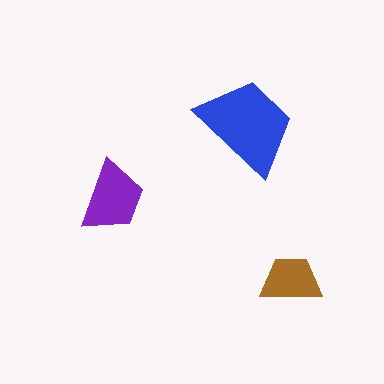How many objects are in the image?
There are 3 objects in the image.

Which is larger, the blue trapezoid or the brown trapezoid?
The blue one.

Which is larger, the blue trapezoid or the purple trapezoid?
The blue one.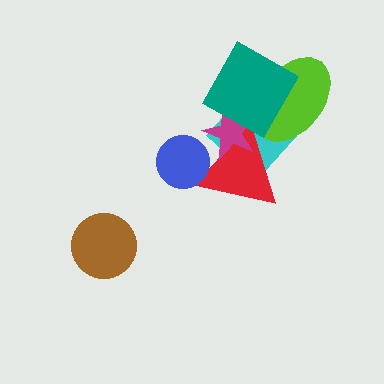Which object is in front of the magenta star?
The teal diamond is in front of the magenta star.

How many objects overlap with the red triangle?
4 objects overlap with the red triangle.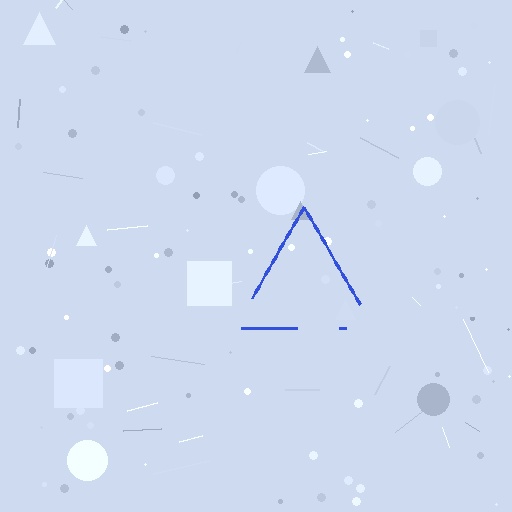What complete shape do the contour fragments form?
The contour fragments form a triangle.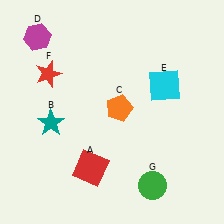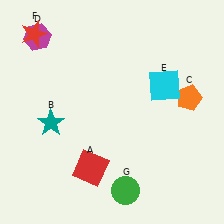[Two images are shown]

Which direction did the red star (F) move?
The red star (F) moved up.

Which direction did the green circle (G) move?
The green circle (G) moved left.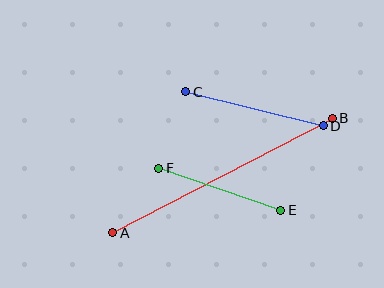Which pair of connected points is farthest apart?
Points A and B are farthest apart.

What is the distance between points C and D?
The distance is approximately 142 pixels.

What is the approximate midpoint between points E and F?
The midpoint is at approximately (220, 189) pixels.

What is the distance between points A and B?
The distance is approximately 248 pixels.